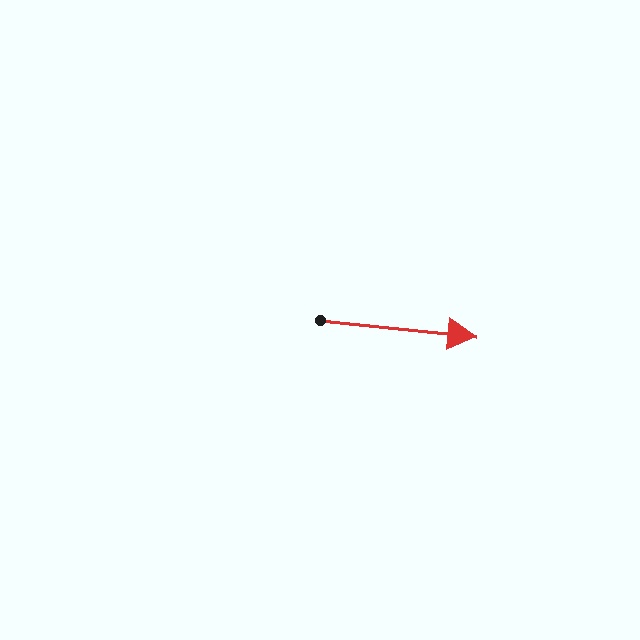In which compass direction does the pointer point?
East.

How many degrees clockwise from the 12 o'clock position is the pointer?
Approximately 96 degrees.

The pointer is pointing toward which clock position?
Roughly 3 o'clock.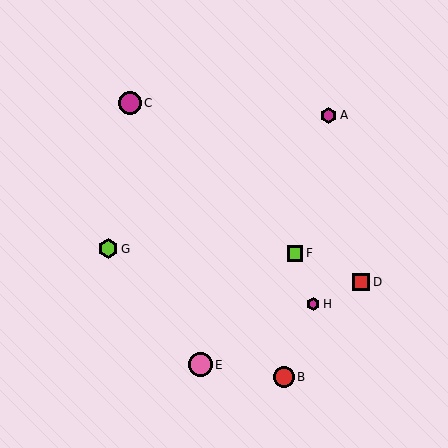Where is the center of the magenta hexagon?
The center of the magenta hexagon is at (329, 115).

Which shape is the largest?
The pink circle (labeled E) is the largest.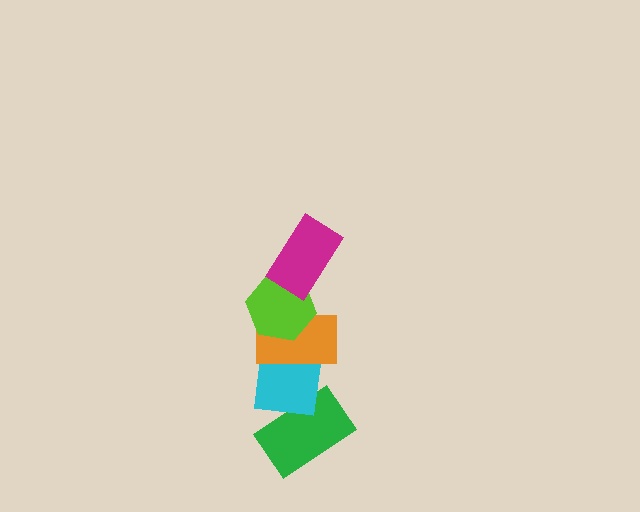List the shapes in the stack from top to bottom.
From top to bottom: the magenta rectangle, the lime hexagon, the orange rectangle, the cyan square, the green rectangle.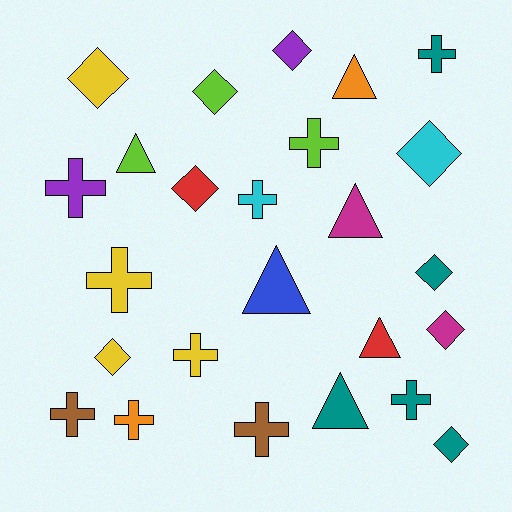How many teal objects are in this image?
There are 5 teal objects.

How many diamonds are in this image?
There are 9 diamonds.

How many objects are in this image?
There are 25 objects.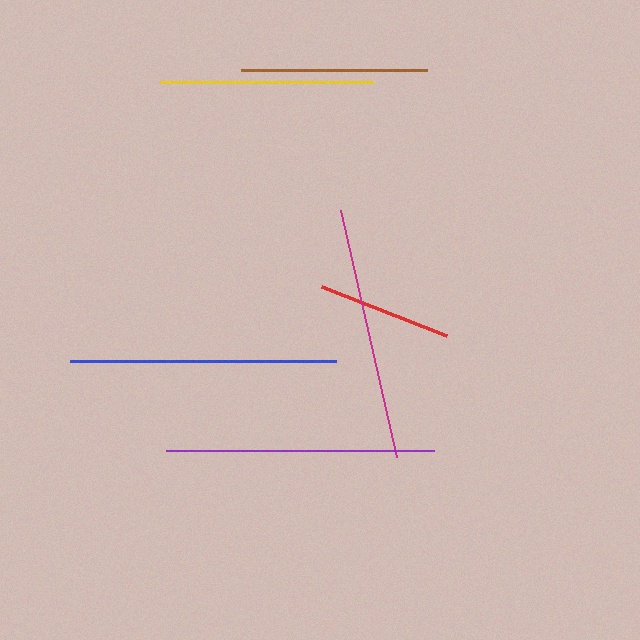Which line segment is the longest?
The purple line is the longest at approximately 268 pixels.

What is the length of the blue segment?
The blue segment is approximately 266 pixels long.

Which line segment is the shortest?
The red line is the shortest at approximately 134 pixels.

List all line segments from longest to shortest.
From longest to shortest: purple, blue, magenta, yellow, brown, red.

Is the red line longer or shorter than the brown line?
The brown line is longer than the red line.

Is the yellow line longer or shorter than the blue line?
The blue line is longer than the yellow line.